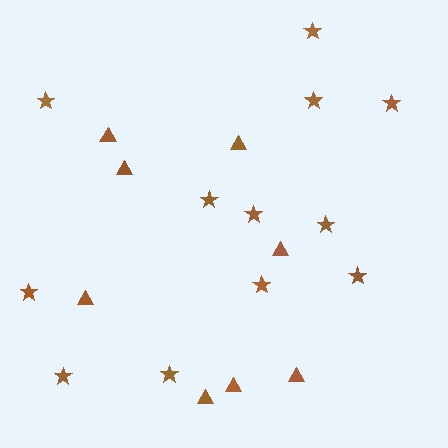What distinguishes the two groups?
There are 2 groups: one group of triangles (8) and one group of stars (12).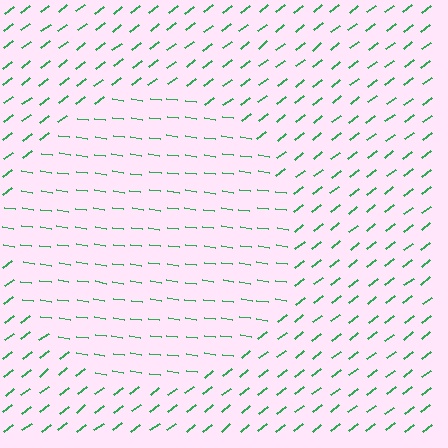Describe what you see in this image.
The image is filled with small green line segments. A circle region in the image has lines oriented differently from the surrounding lines, creating a visible texture boundary.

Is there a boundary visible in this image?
Yes, there is a texture boundary formed by a change in line orientation.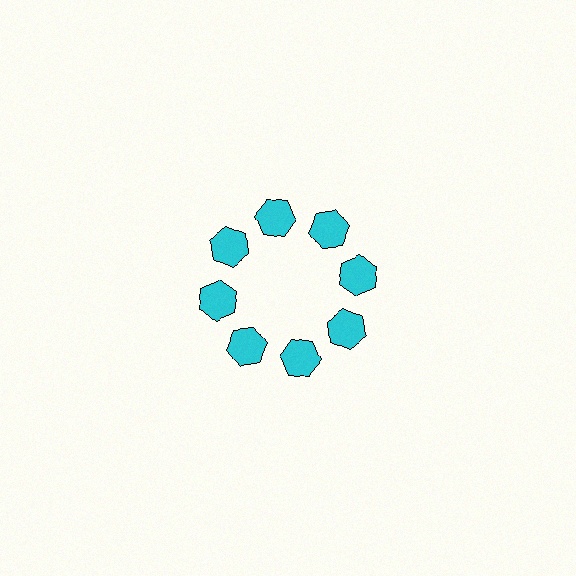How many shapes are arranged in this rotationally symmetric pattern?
There are 8 shapes, arranged in 8 groups of 1.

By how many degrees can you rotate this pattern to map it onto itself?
The pattern maps onto itself every 45 degrees of rotation.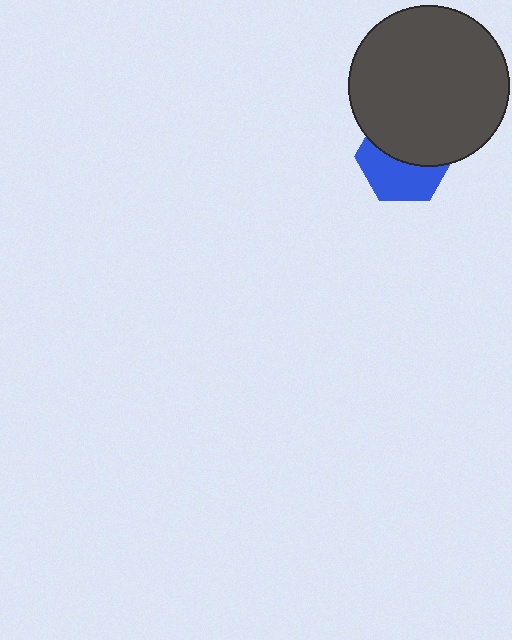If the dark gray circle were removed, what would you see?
You would see the complete blue hexagon.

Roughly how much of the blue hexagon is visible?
About half of it is visible (roughly 48%).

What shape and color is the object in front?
The object in front is a dark gray circle.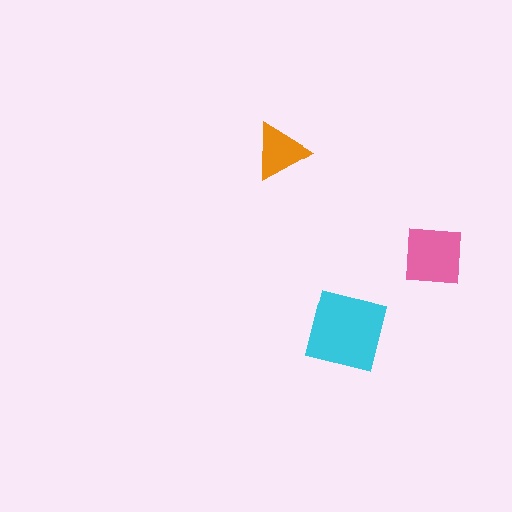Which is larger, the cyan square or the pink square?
The cyan square.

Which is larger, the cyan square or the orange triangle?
The cyan square.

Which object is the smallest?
The orange triangle.